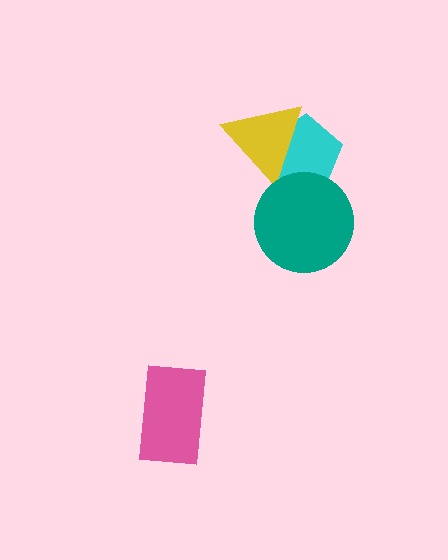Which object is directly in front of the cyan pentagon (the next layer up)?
The yellow triangle is directly in front of the cyan pentagon.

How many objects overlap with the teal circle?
1 object overlaps with the teal circle.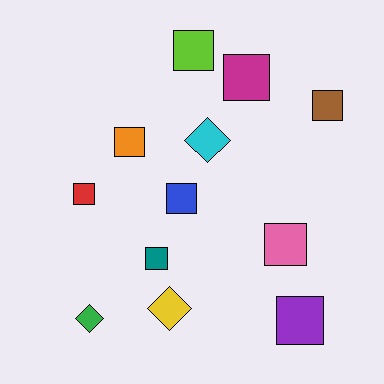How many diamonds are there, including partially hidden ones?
There are 3 diamonds.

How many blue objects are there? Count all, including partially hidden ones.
There is 1 blue object.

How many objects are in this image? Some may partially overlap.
There are 12 objects.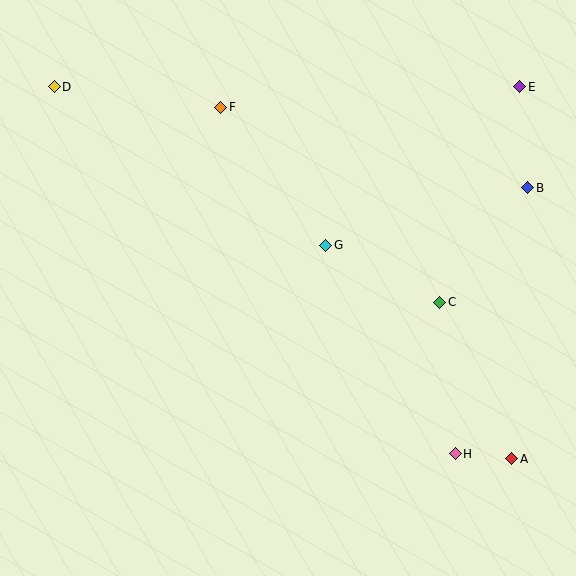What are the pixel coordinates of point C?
Point C is at (440, 302).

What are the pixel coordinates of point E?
Point E is at (520, 87).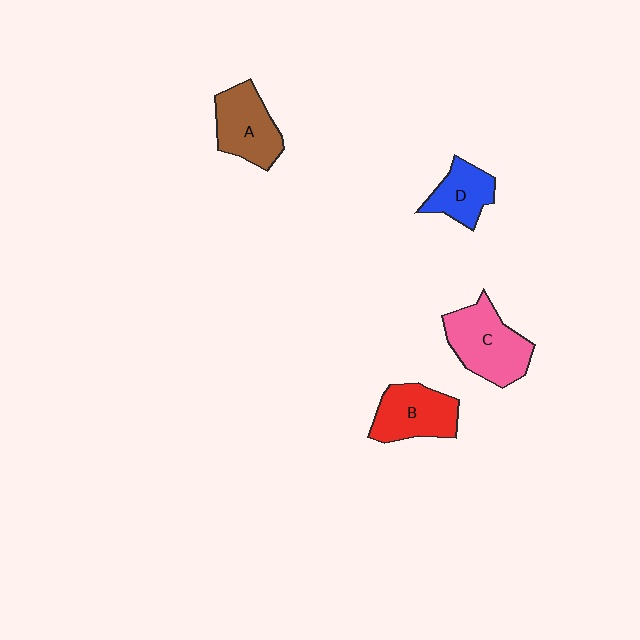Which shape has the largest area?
Shape C (pink).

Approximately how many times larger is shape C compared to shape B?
Approximately 1.2 times.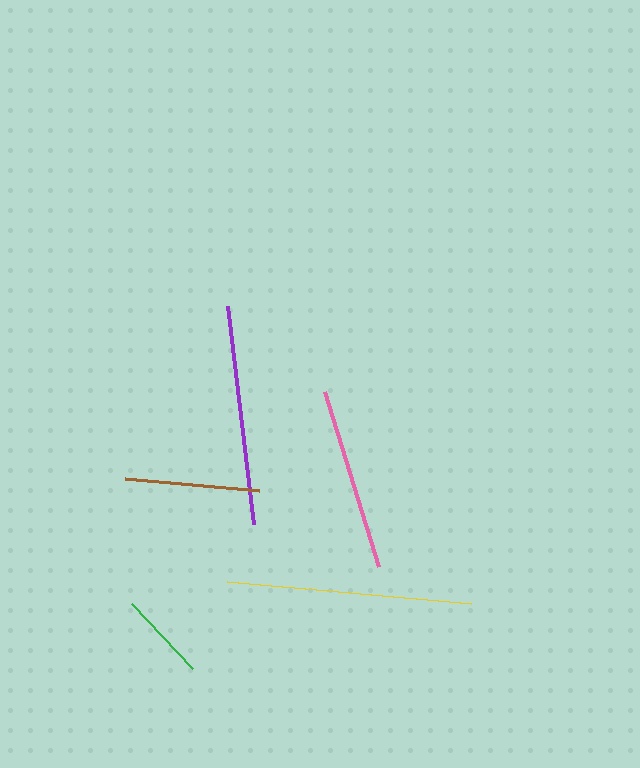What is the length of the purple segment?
The purple segment is approximately 220 pixels long.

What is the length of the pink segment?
The pink segment is approximately 184 pixels long.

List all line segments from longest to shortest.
From longest to shortest: yellow, purple, pink, brown, green.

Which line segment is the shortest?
The green line is the shortest at approximately 89 pixels.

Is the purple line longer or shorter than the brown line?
The purple line is longer than the brown line.